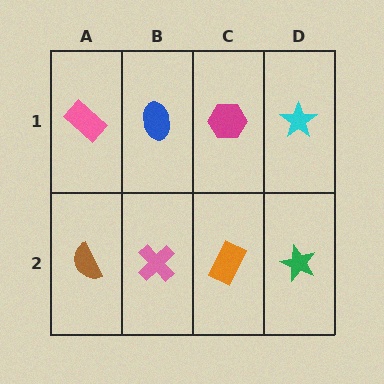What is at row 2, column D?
A green star.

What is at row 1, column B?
A blue ellipse.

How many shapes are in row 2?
4 shapes.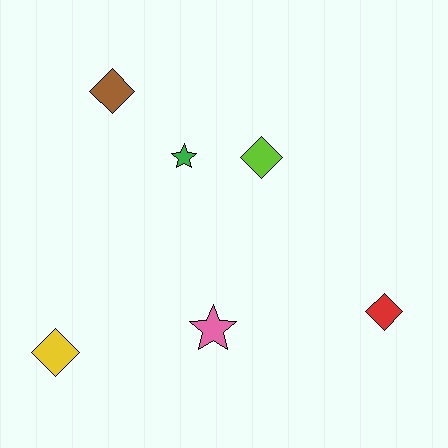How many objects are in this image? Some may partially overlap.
There are 6 objects.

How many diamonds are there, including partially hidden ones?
There are 4 diamonds.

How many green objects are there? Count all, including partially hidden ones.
There is 1 green object.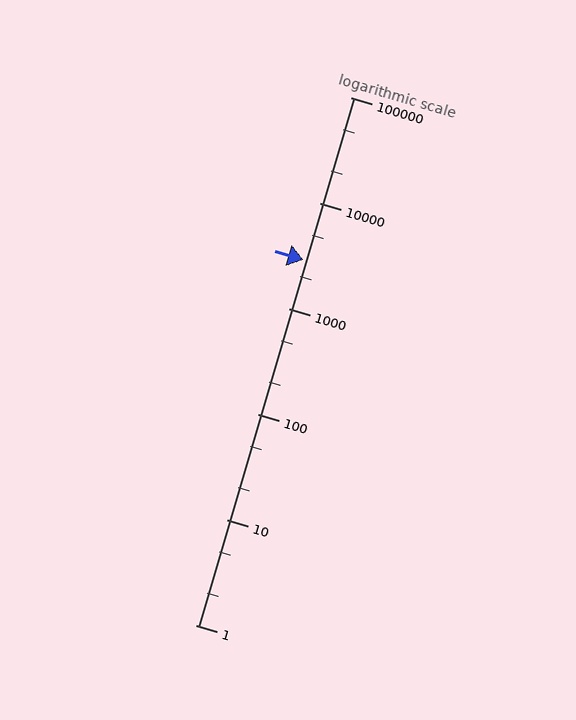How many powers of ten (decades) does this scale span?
The scale spans 5 decades, from 1 to 100000.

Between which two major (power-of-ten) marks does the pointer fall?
The pointer is between 1000 and 10000.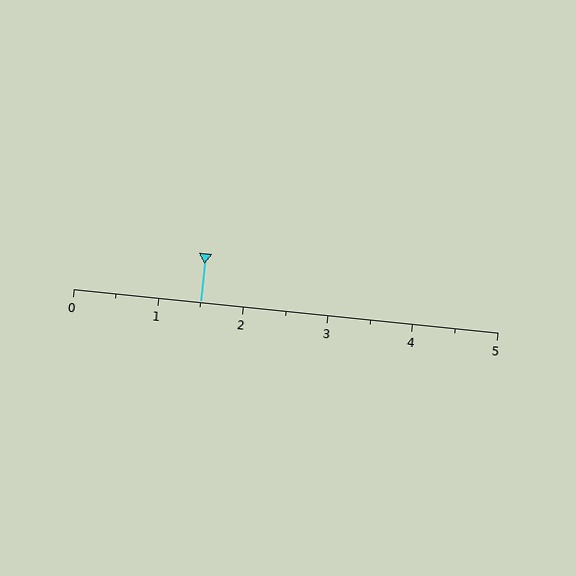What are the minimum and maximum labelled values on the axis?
The axis runs from 0 to 5.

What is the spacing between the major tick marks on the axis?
The major ticks are spaced 1 apart.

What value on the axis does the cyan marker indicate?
The marker indicates approximately 1.5.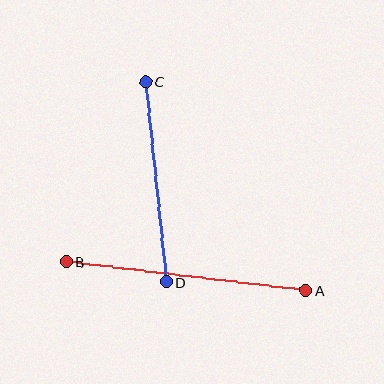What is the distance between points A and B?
The distance is approximately 241 pixels.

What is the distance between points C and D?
The distance is approximately 201 pixels.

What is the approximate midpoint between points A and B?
The midpoint is at approximately (186, 276) pixels.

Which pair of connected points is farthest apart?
Points A and B are farthest apart.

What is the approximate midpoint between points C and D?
The midpoint is at approximately (156, 182) pixels.